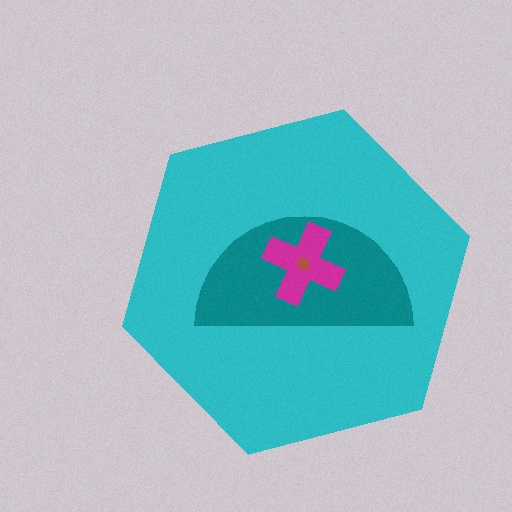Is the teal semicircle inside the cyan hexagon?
Yes.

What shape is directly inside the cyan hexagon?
The teal semicircle.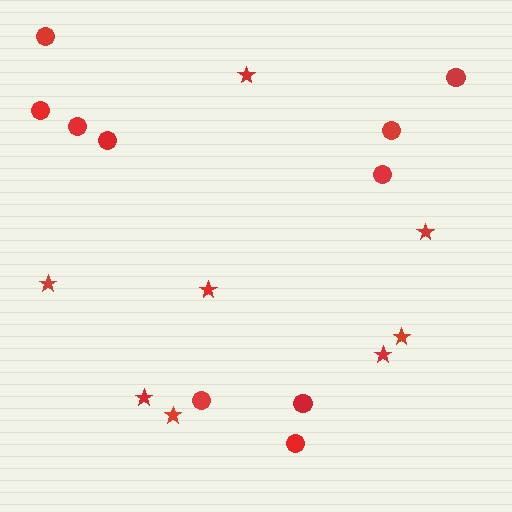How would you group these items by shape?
There are 2 groups: one group of stars (8) and one group of circles (10).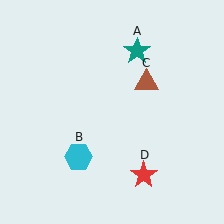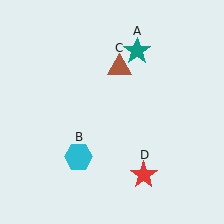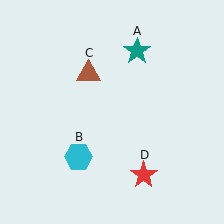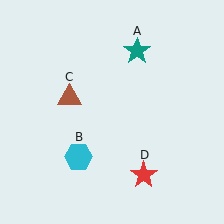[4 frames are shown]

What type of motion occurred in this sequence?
The brown triangle (object C) rotated counterclockwise around the center of the scene.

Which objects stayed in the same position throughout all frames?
Teal star (object A) and cyan hexagon (object B) and red star (object D) remained stationary.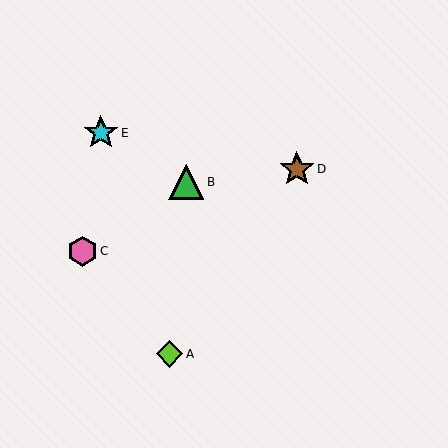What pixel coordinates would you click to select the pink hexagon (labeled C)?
Click at (82, 251) to select the pink hexagon C.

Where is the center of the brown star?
The center of the brown star is at (297, 169).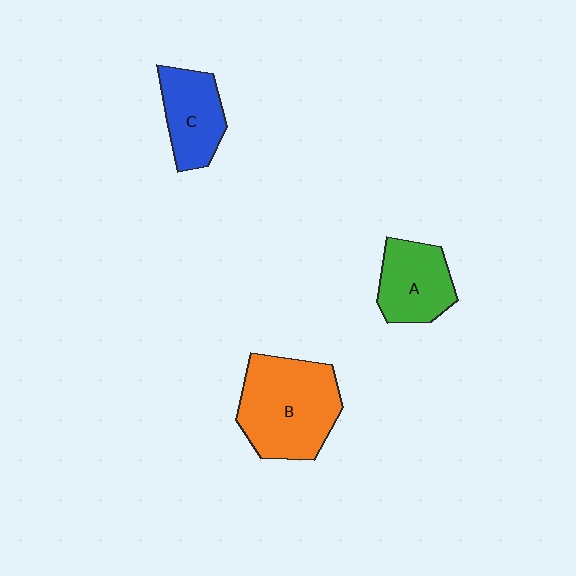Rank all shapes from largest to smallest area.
From largest to smallest: B (orange), A (green), C (blue).